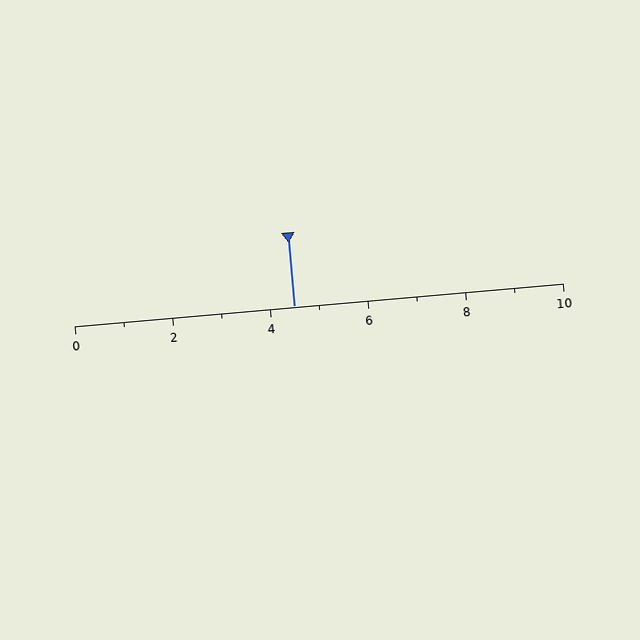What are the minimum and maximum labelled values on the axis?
The axis runs from 0 to 10.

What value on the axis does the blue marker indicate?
The marker indicates approximately 4.5.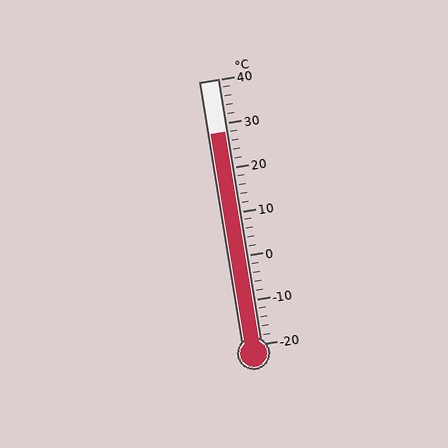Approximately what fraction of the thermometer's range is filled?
The thermometer is filled to approximately 80% of its range.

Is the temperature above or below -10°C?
The temperature is above -10°C.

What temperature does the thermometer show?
The thermometer shows approximately 28°C.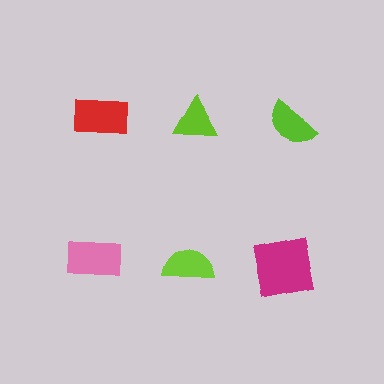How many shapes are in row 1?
3 shapes.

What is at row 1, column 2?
A lime triangle.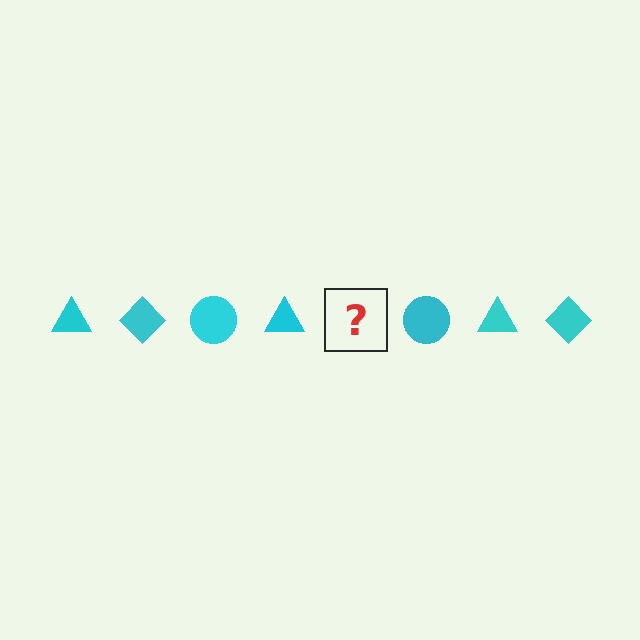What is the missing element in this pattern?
The missing element is a cyan diamond.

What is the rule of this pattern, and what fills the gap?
The rule is that the pattern cycles through triangle, diamond, circle shapes in cyan. The gap should be filled with a cyan diamond.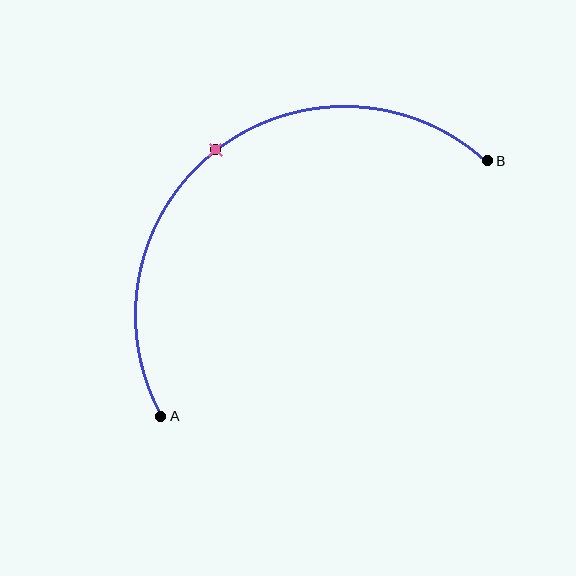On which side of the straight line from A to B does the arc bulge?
The arc bulges above and to the left of the straight line connecting A and B.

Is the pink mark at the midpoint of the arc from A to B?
Yes. The pink mark lies on the arc at equal arc-length from both A and B — it is the arc midpoint.